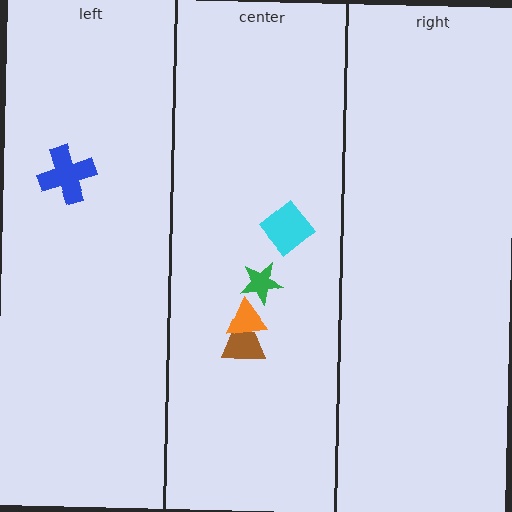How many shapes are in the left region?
1.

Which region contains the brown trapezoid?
The center region.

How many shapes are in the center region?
4.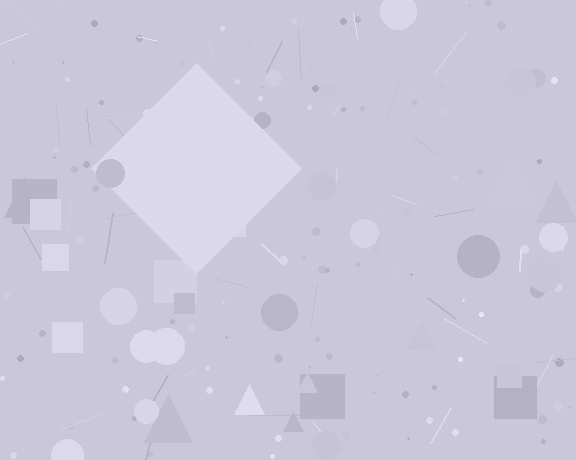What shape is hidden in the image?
A diamond is hidden in the image.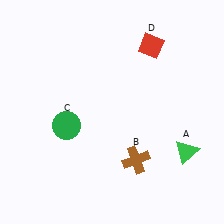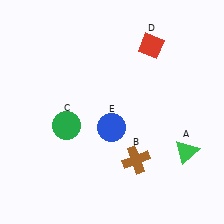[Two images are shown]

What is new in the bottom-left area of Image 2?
A blue circle (E) was added in the bottom-left area of Image 2.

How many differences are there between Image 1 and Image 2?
There is 1 difference between the two images.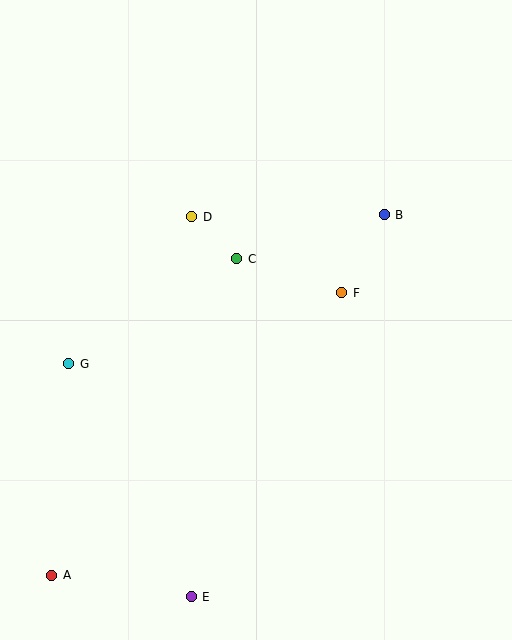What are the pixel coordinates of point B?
Point B is at (384, 215).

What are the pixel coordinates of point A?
Point A is at (52, 575).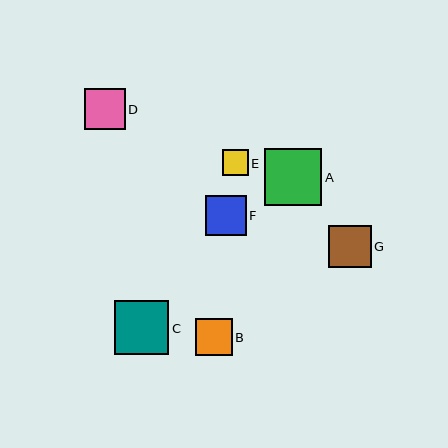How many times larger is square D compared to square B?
Square D is approximately 1.1 times the size of square B.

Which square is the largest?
Square A is the largest with a size of approximately 57 pixels.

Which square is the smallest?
Square E is the smallest with a size of approximately 26 pixels.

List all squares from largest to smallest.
From largest to smallest: A, C, G, D, F, B, E.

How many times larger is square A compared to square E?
Square A is approximately 2.2 times the size of square E.